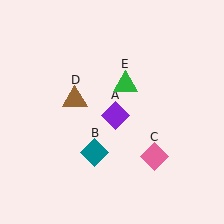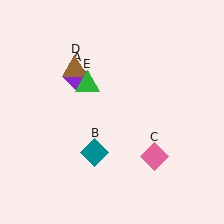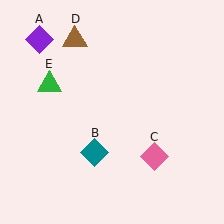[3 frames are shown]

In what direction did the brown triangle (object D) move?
The brown triangle (object D) moved up.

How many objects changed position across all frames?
3 objects changed position: purple diamond (object A), brown triangle (object D), green triangle (object E).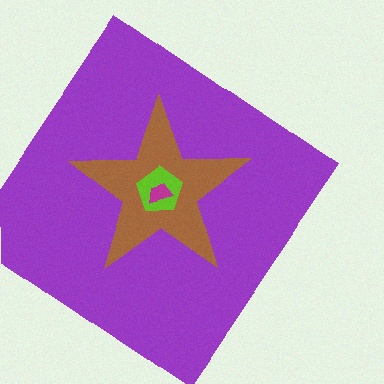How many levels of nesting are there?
4.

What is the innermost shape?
The magenta trapezoid.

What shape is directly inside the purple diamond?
The brown star.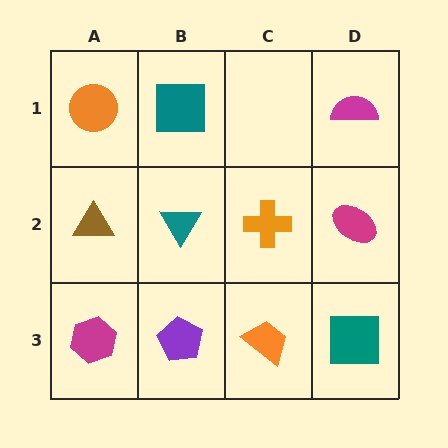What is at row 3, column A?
A magenta hexagon.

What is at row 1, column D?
A magenta semicircle.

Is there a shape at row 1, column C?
No, that cell is empty.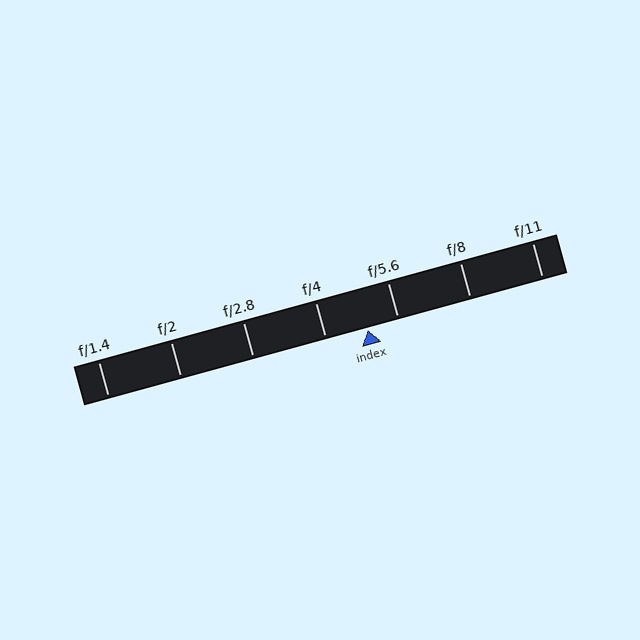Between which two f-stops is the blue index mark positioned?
The index mark is between f/4 and f/5.6.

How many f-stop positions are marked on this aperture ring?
There are 7 f-stop positions marked.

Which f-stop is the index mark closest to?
The index mark is closest to f/5.6.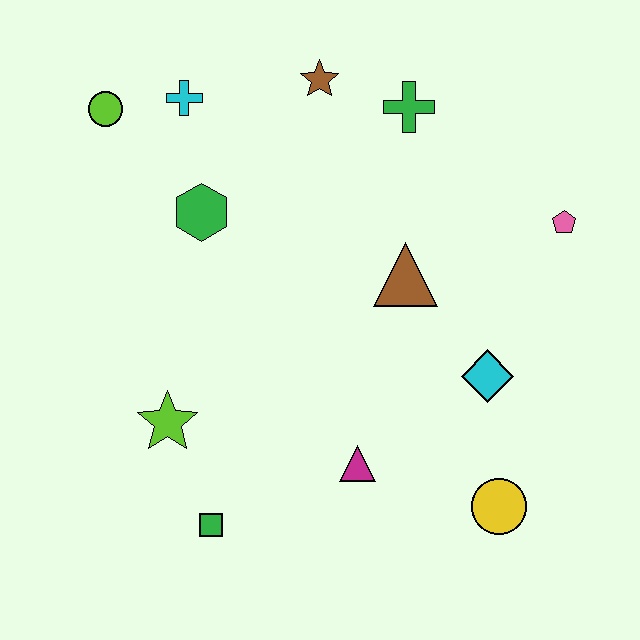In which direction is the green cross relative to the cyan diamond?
The green cross is above the cyan diamond.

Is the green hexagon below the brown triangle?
No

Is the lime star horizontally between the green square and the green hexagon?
No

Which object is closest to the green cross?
The brown star is closest to the green cross.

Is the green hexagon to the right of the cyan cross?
Yes